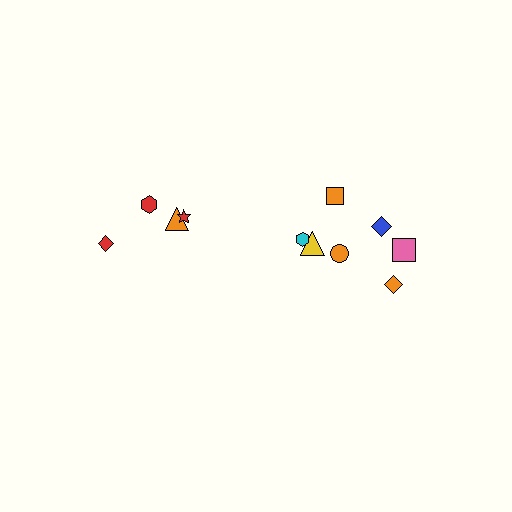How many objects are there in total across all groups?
There are 11 objects.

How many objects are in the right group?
There are 7 objects.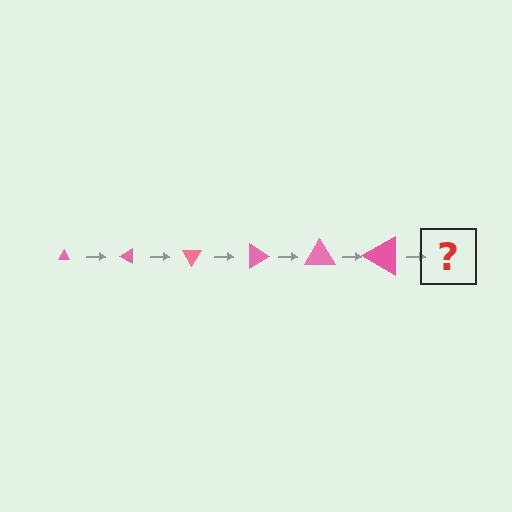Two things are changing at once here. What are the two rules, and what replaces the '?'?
The two rules are that the triangle grows larger each step and it rotates 30 degrees each step. The '?' should be a triangle, larger than the previous one and rotated 180 degrees from the start.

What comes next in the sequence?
The next element should be a triangle, larger than the previous one and rotated 180 degrees from the start.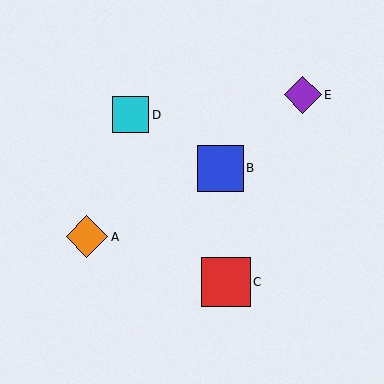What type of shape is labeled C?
Shape C is a red square.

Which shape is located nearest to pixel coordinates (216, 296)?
The red square (labeled C) at (226, 282) is nearest to that location.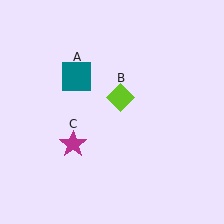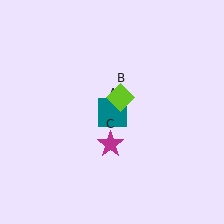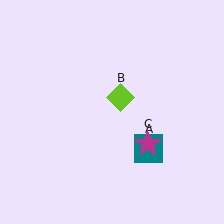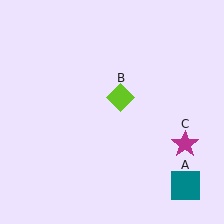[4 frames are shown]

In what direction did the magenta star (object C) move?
The magenta star (object C) moved right.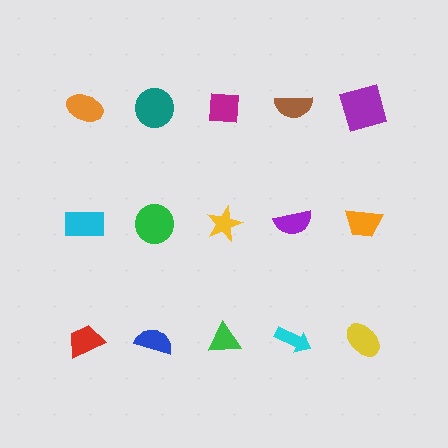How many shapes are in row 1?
5 shapes.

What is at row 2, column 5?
An orange trapezoid.